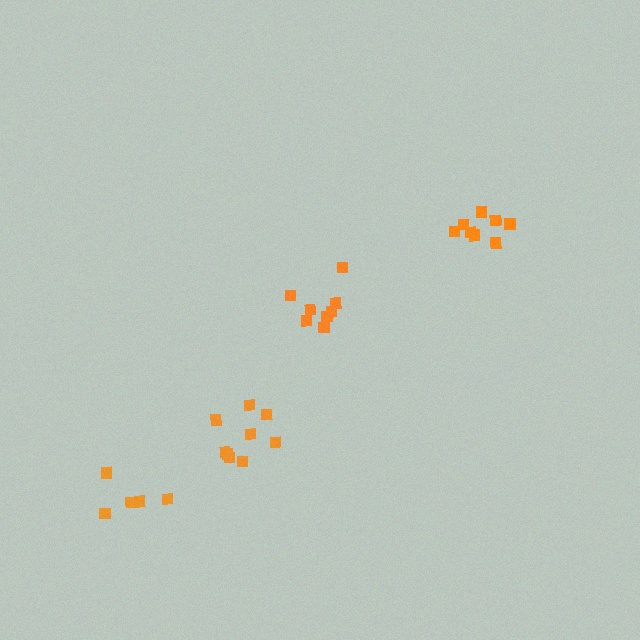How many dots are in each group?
Group 1: 8 dots, Group 2: 5 dots, Group 3: 8 dots, Group 4: 9 dots (30 total).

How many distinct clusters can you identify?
There are 4 distinct clusters.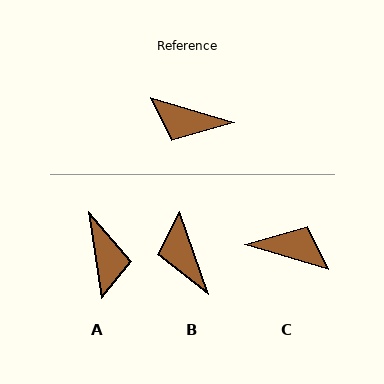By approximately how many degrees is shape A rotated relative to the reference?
Approximately 115 degrees counter-clockwise.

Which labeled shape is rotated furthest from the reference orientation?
C, about 179 degrees away.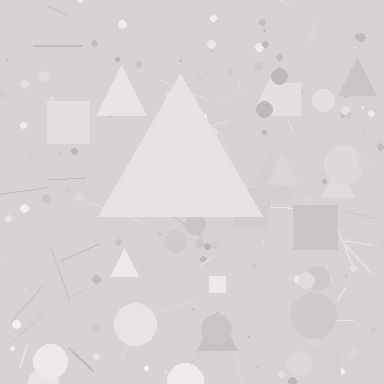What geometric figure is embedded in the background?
A triangle is embedded in the background.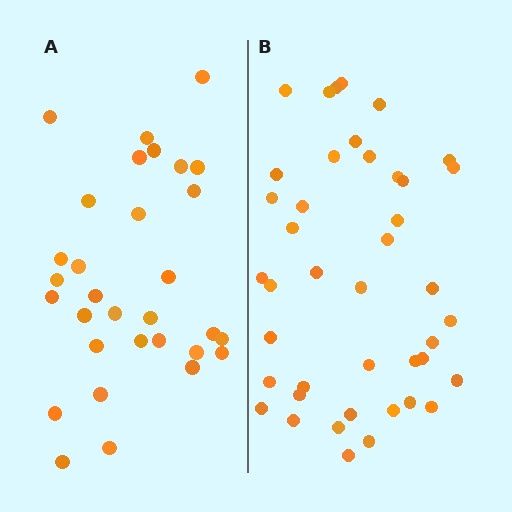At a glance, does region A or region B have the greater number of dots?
Region B (the right region) has more dots.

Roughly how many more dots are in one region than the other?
Region B has roughly 12 or so more dots than region A.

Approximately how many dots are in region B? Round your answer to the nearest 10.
About 40 dots. (The exact count is 42, which rounds to 40.)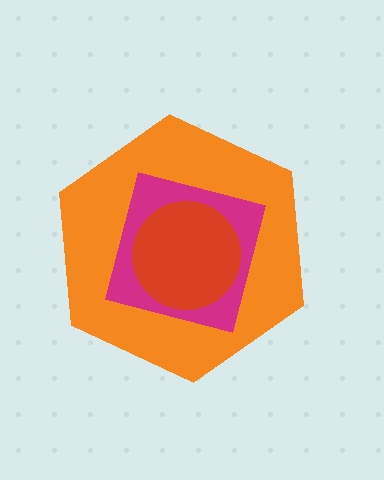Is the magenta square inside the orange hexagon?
Yes.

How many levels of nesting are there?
3.